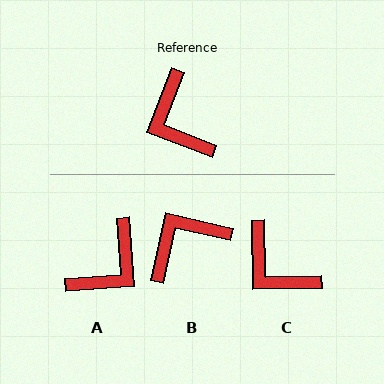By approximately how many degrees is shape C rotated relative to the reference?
Approximately 22 degrees counter-clockwise.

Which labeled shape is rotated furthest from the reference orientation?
A, about 115 degrees away.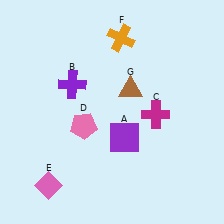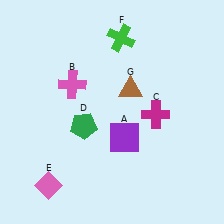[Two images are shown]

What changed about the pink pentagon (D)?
In Image 1, D is pink. In Image 2, it changed to green.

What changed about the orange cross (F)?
In Image 1, F is orange. In Image 2, it changed to green.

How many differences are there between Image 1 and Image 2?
There are 3 differences between the two images.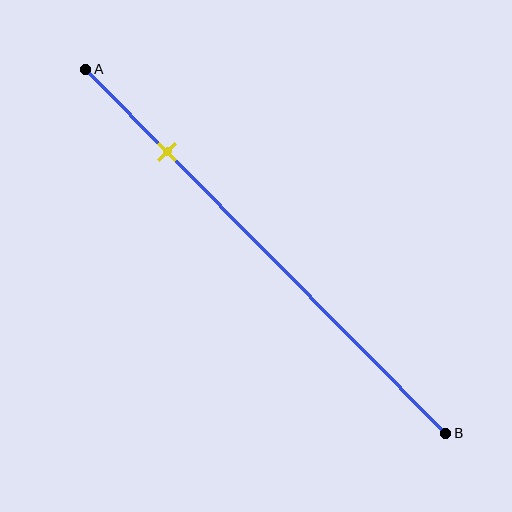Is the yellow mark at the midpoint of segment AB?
No, the mark is at about 25% from A, not at the 50% midpoint.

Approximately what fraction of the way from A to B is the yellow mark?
The yellow mark is approximately 25% of the way from A to B.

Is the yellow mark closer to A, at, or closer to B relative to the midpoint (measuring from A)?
The yellow mark is closer to point A than the midpoint of segment AB.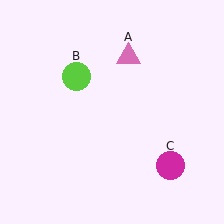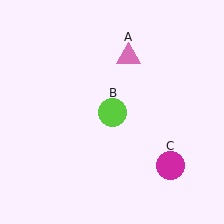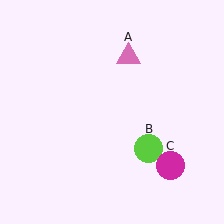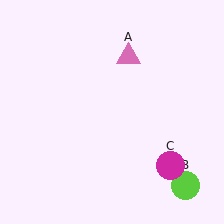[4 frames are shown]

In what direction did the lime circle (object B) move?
The lime circle (object B) moved down and to the right.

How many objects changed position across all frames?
1 object changed position: lime circle (object B).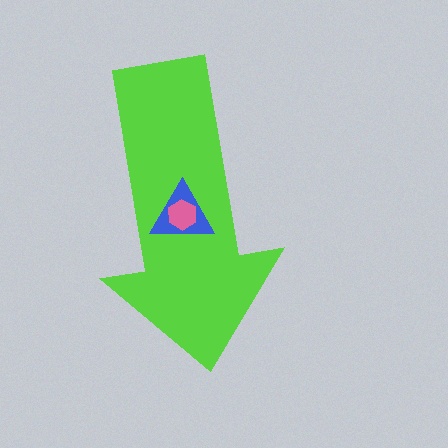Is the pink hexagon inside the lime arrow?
Yes.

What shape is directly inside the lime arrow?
The blue triangle.